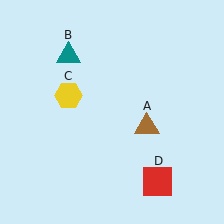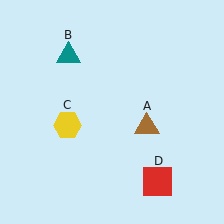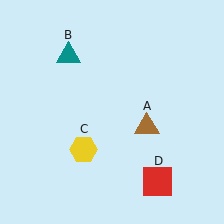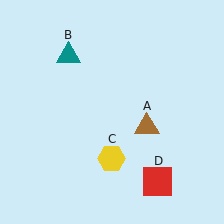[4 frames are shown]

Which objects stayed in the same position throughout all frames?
Brown triangle (object A) and teal triangle (object B) and red square (object D) remained stationary.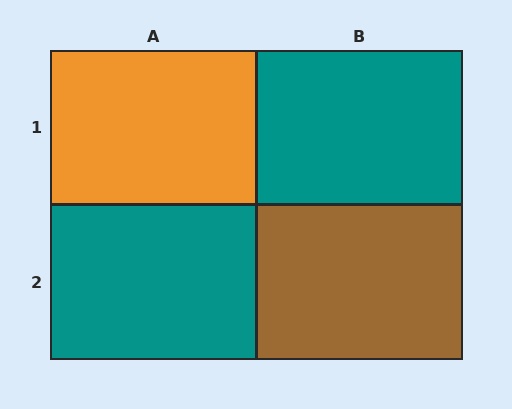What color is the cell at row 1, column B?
Teal.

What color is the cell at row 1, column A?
Orange.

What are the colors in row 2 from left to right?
Teal, brown.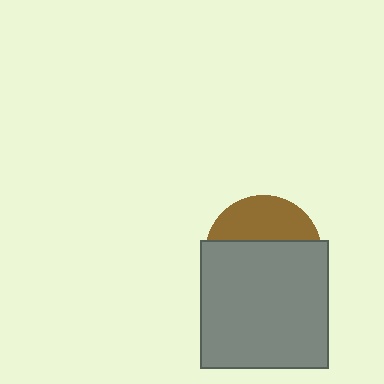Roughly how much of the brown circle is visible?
A small part of it is visible (roughly 35%).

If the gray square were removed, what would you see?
You would see the complete brown circle.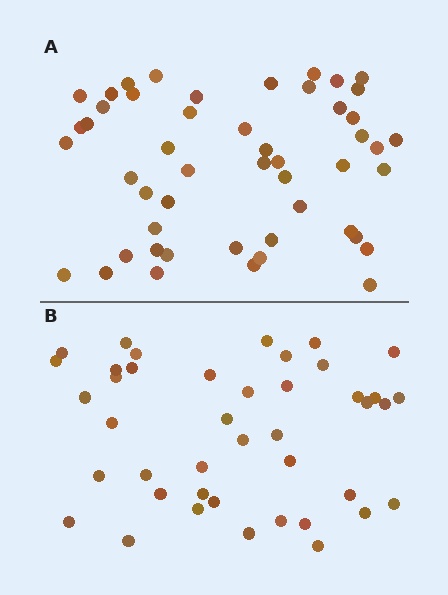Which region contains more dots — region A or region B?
Region A (the top region) has more dots.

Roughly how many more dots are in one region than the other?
Region A has roughly 8 or so more dots than region B.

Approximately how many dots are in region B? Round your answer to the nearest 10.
About 40 dots. (The exact count is 42, which rounds to 40.)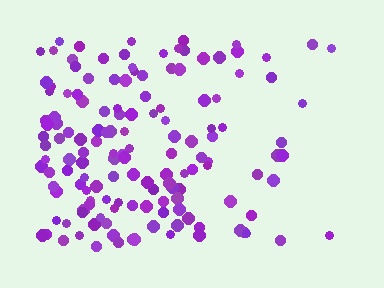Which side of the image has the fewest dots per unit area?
The right.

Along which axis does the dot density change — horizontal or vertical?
Horizontal.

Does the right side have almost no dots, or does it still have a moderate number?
Still a moderate number, just noticeably fewer than the left.